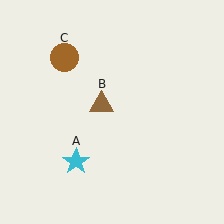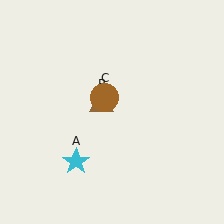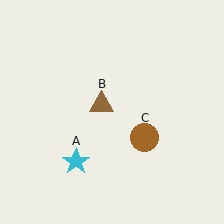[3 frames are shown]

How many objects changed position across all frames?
1 object changed position: brown circle (object C).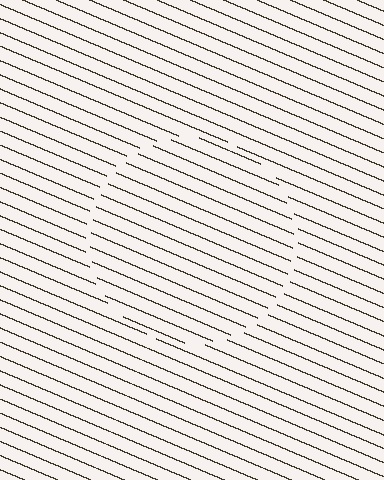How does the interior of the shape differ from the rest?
The interior of the shape contains the same grating, shifted by half a period — the contour is defined by the phase discontinuity where line-ends from the inner and outer gratings abut.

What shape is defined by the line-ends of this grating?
An illusory circle. The interior of the shape contains the same grating, shifted by half a period — the contour is defined by the phase discontinuity where line-ends from the inner and outer gratings abut.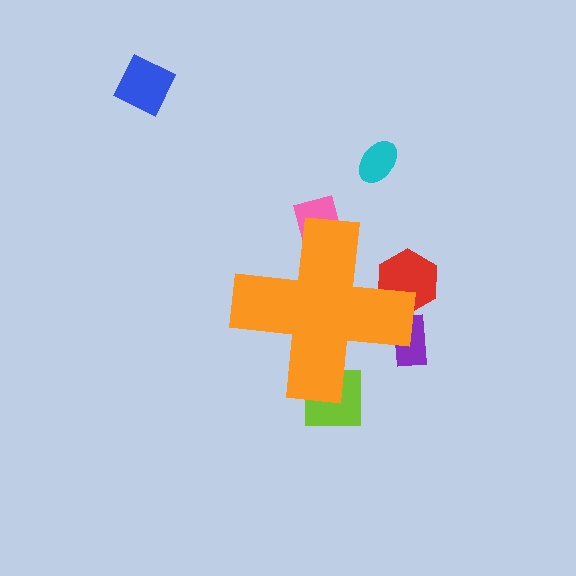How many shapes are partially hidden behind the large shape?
4 shapes are partially hidden.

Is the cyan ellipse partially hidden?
No, the cyan ellipse is fully visible.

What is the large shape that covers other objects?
An orange cross.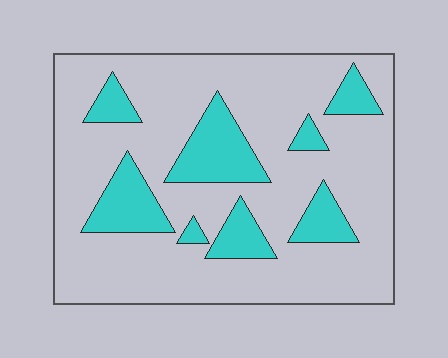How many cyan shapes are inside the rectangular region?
8.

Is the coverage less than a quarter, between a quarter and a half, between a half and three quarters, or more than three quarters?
Less than a quarter.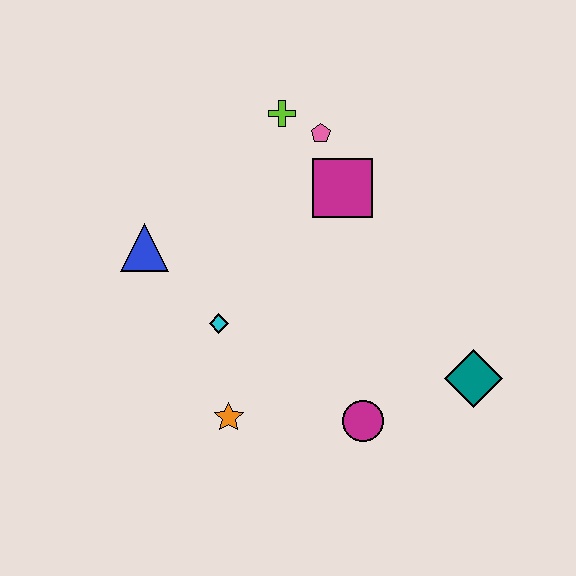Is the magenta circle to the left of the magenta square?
No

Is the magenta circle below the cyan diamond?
Yes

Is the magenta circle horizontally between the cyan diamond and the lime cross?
No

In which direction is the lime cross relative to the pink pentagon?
The lime cross is to the left of the pink pentagon.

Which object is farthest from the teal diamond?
The blue triangle is farthest from the teal diamond.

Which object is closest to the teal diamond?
The magenta circle is closest to the teal diamond.